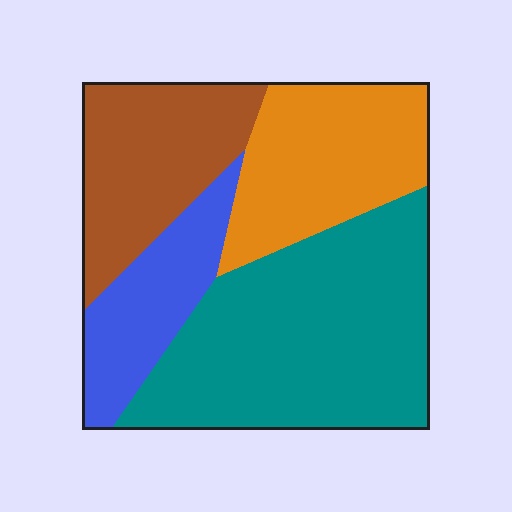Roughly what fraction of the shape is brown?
Brown covers around 20% of the shape.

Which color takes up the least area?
Blue, at roughly 15%.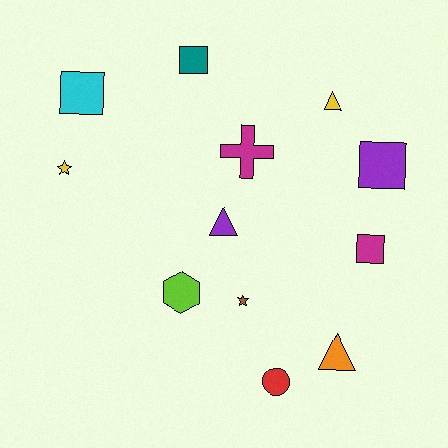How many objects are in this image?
There are 12 objects.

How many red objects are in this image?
There is 1 red object.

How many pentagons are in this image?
There are no pentagons.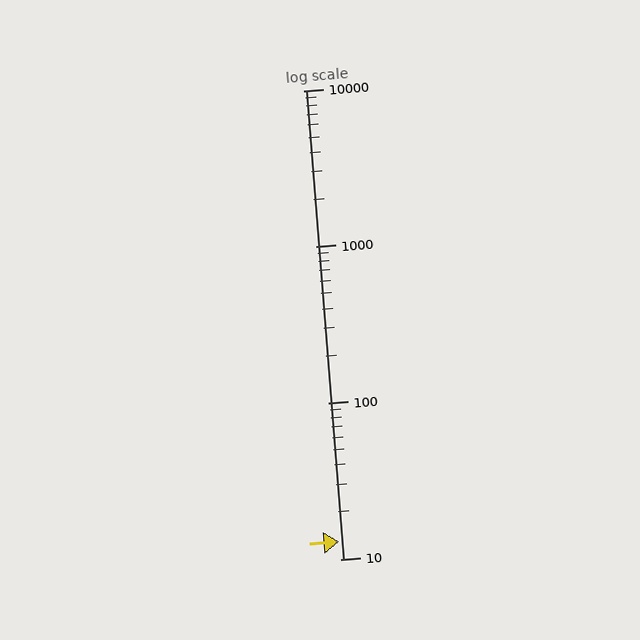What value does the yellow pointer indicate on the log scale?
The pointer indicates approximately 13.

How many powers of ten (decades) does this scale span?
The scale spans 3 decades, from 10 to 10000.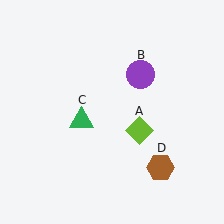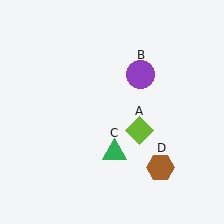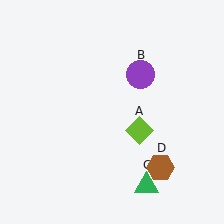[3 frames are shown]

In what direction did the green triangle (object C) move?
The green triangle (object C) moved down and to the right.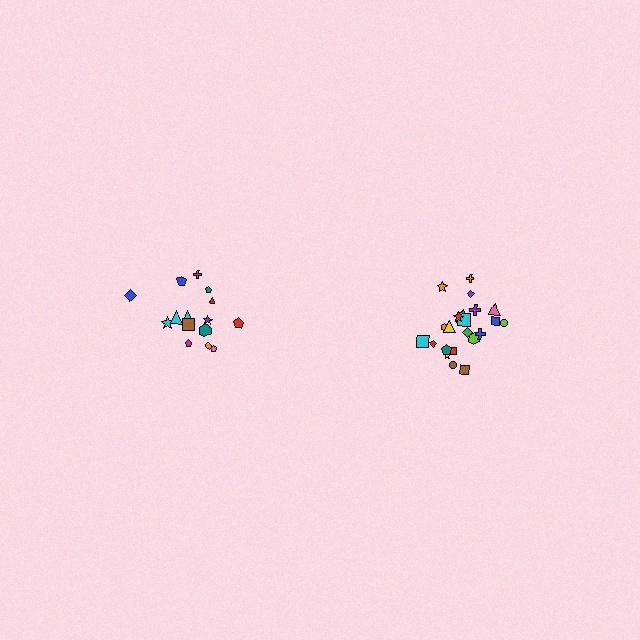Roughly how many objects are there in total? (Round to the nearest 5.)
Roughly 35 objects in total.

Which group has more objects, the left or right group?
The right group.